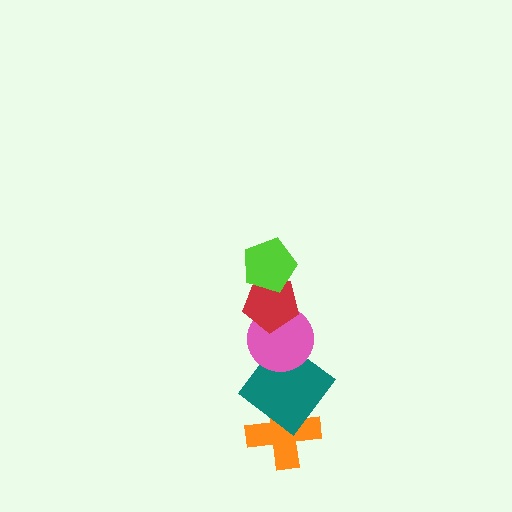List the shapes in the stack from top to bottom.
From top to bottom: the lime pentagon, the red pentagon, the pink circle, the teal diamond, the orange cross.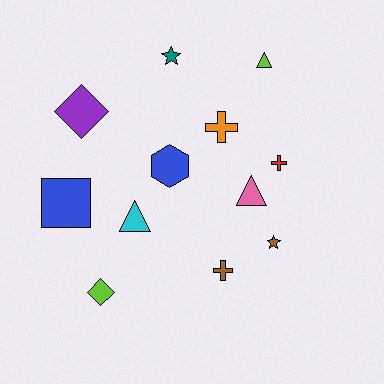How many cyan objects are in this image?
There is 1 cyan object.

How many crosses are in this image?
There are 3 crosses.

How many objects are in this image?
There are 12 objects.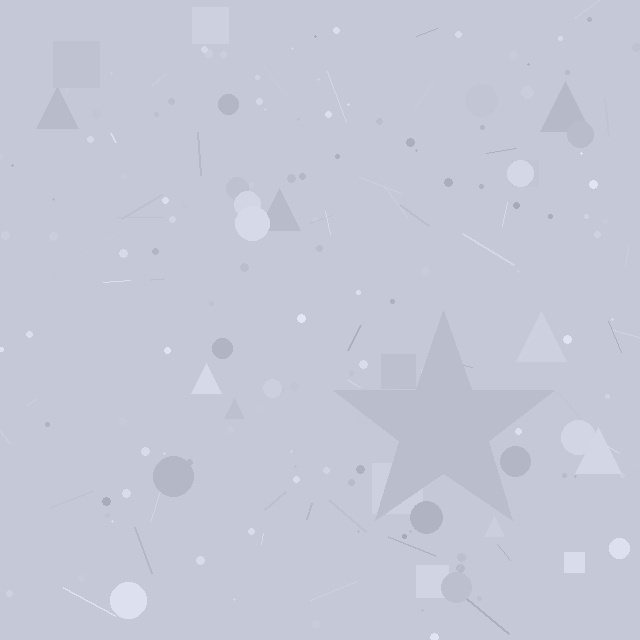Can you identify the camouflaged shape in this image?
The camouflaged shape is a star.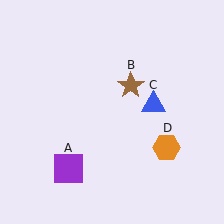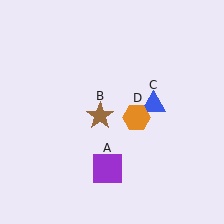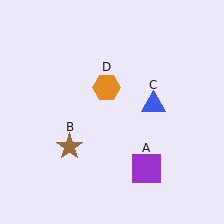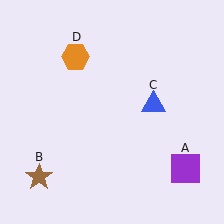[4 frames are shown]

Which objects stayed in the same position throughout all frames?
Blue triangle (object C) remained stationary.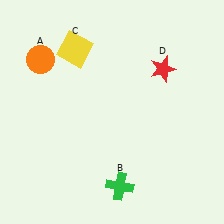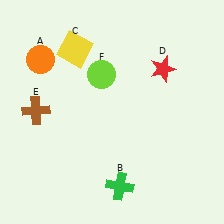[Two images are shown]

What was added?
A brown cross (E), a lime circle (F) were added in Image 2.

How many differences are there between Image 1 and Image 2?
There are 2 differences between the two images.